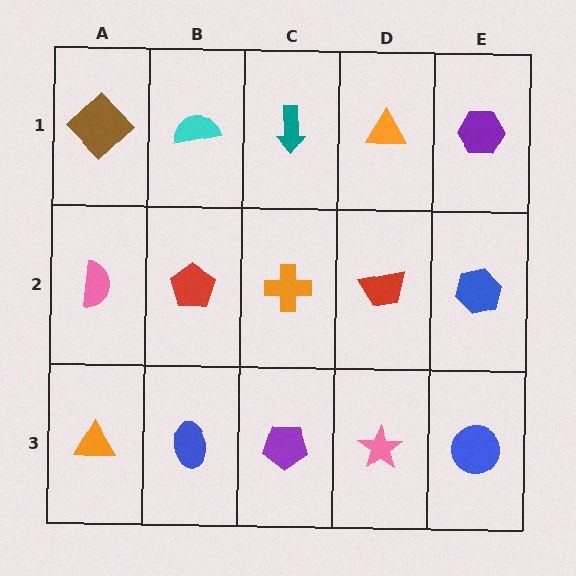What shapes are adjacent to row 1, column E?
A blue hexagon (row 2, column E), an orange triangle (row 1, column D).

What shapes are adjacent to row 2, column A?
A brown diamond (row 1, column A), an orange triangle (row 3, column A), a red pentagon (row 2, column B).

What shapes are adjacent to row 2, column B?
A cyan semicircle (row 1, column B), a blue ellipse (row 3, column B), a pink semicircle (row 2, column A), an orange cross (row 2, column C).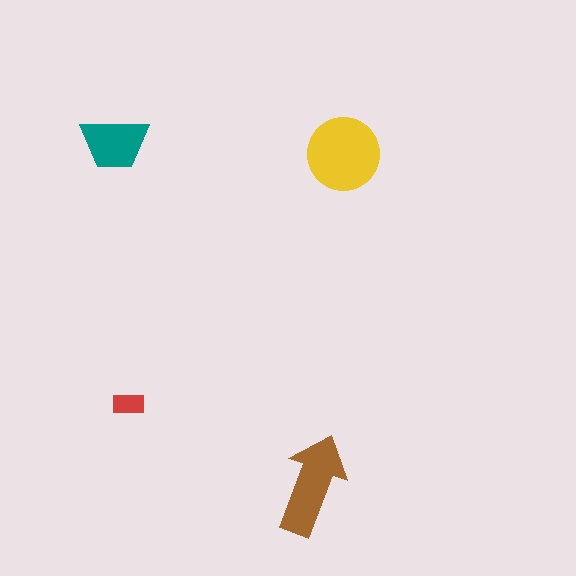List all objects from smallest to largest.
The red rectangle, the teal trapezoid, the brown arrow, the yellow circle.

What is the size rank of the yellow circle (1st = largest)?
1st.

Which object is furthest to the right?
The yellow circle is rightmost.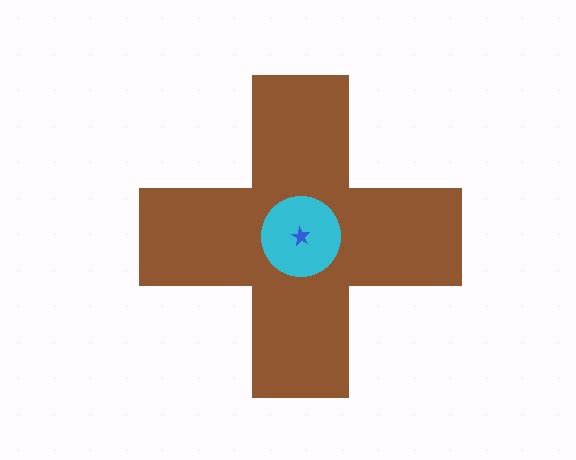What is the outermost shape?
The brown cross.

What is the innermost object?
The blue star.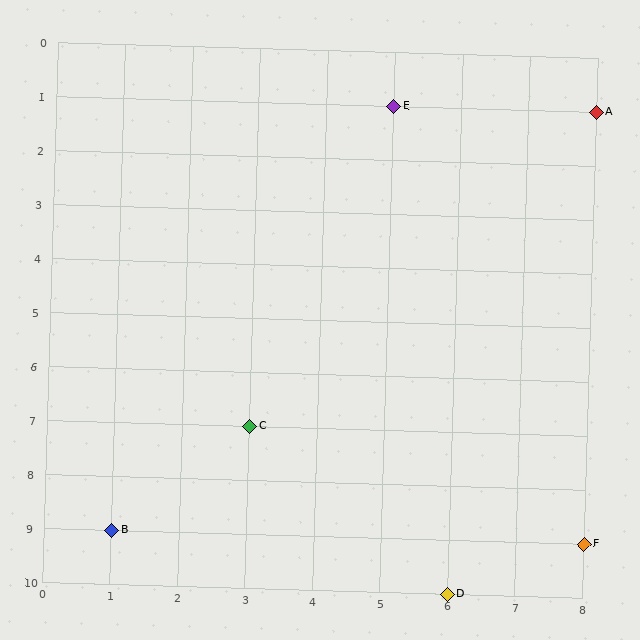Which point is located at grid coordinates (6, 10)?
Point D is at (6, 10).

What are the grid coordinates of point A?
Point A is at grid coordinates (8, 1).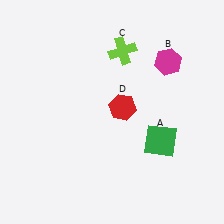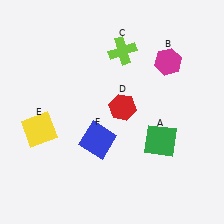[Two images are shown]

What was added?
A yellow square (E), a blue square (F) were added in Image 2.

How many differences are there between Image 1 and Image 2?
There are 2 differences between the two images.